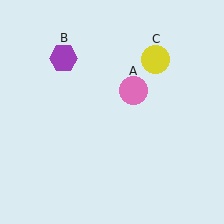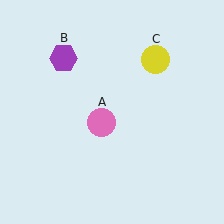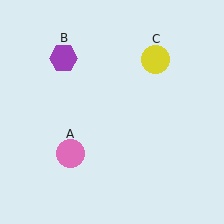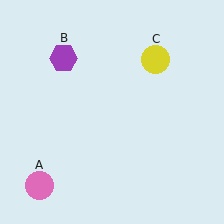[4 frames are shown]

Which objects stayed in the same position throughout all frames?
Purple hexagon (object B) and yellow circle (object C) remained stationary.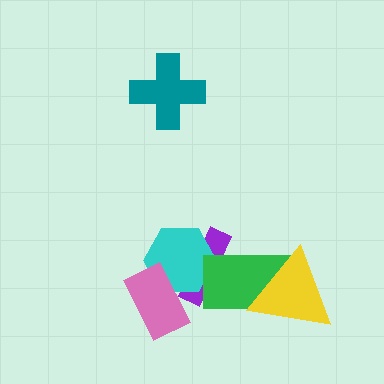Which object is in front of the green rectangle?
The yellow triangle is in front of the green rectangle.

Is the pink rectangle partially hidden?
No, no other shape covers it.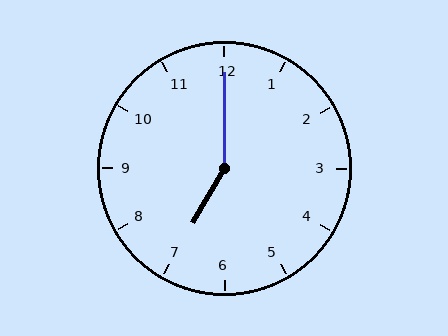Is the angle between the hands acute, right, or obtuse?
It is obtuse.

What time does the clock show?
7:00.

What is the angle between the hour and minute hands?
Approximately 150 degrees.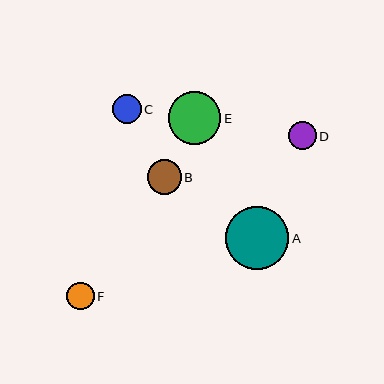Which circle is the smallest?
Circle F is the smallest with a size of approximately 27 pixels.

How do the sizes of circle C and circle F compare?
Circle C and circle F are approximately the same size.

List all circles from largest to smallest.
From largest to smallest: A, E, B, C, D, F.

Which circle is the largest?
Circle A is the largest with a size of approximately 63 pixels.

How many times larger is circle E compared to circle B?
Circle E is approximately 1.5 times the size of circle B.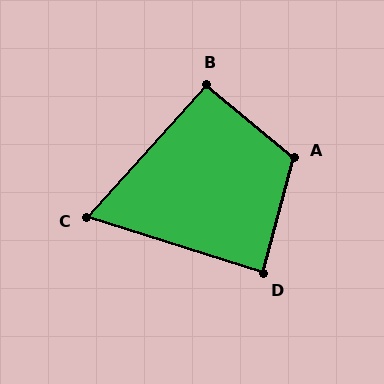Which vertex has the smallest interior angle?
C, at approximately 66 degrees.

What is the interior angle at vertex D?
Approximately 88 degrees (approximately right).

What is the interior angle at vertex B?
Approximately 92 degrees (approximately right).